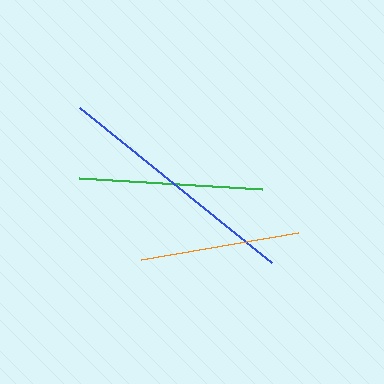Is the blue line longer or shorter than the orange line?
The blue line is longer than the orange line.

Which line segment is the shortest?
The orange line is the shortest at approximately 159 pixels.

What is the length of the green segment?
The green segment is approximately 184 pixels long.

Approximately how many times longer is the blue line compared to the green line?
The blue line is approximately 1.3 times the length of the green line.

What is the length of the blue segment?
The blue segment is approximately 247 pixels long.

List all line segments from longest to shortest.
From longest to shortest: blue, green, orange.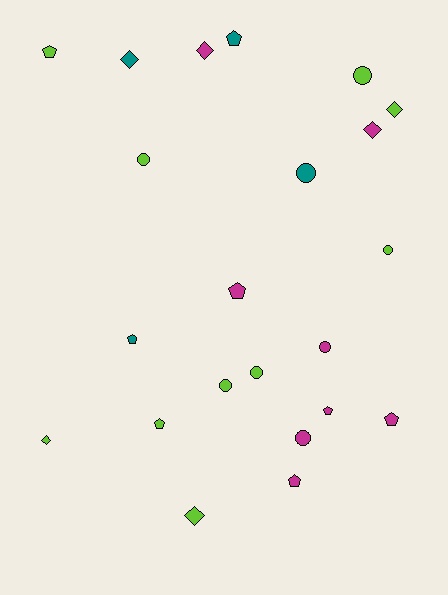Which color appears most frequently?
Lime, with 10 objects.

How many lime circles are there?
There are 5 lime circles.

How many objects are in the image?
There are 22 objects.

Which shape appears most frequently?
Circle, with 8 objects.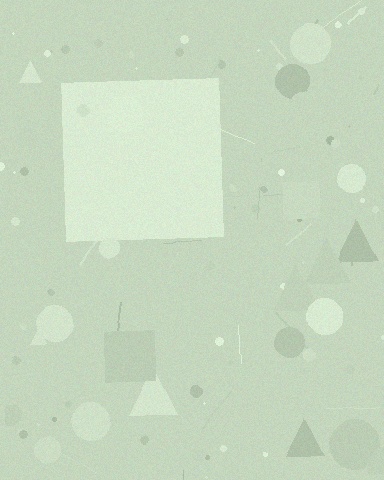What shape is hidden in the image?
A square is hidden in the image.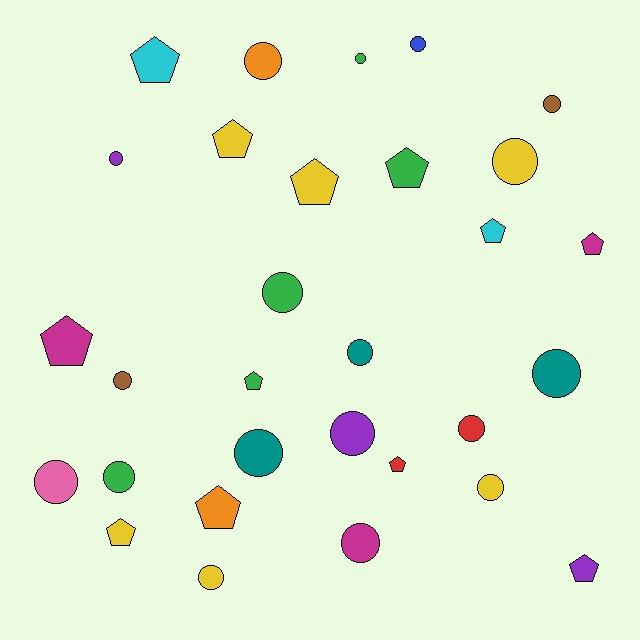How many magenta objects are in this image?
There are 3 magenta objects.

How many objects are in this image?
There are 30 objects.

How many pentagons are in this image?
There are 12 pentagons.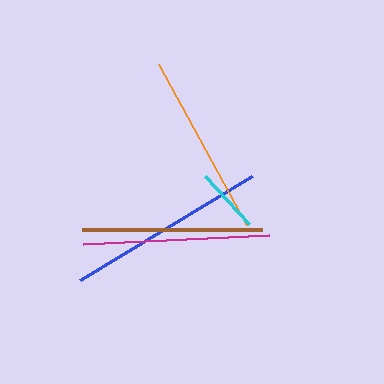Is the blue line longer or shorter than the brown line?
The blue line is longer than the brown line.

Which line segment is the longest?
The blue line is the longest at approximately 201 pixels.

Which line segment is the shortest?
The cyan line is the shortest at approximately 65 pixels.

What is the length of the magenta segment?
The magenta segment is approximately 186 pixels long.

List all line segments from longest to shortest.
From longest to shortest: blue, magenta, orange, brown, cyan.